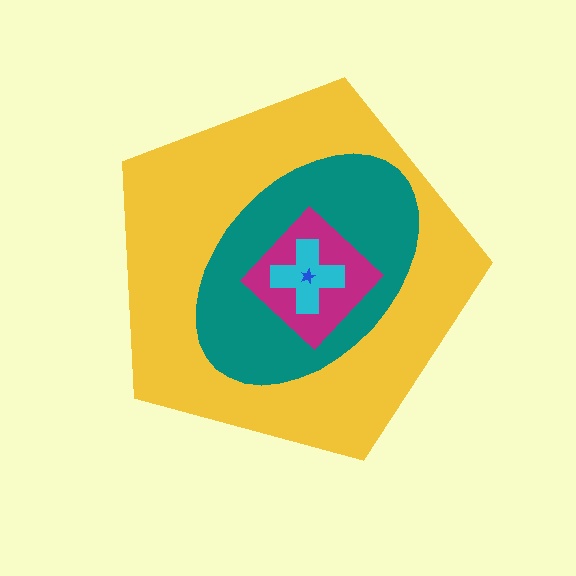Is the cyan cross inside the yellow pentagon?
Yes.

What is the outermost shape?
The yellow pentagon.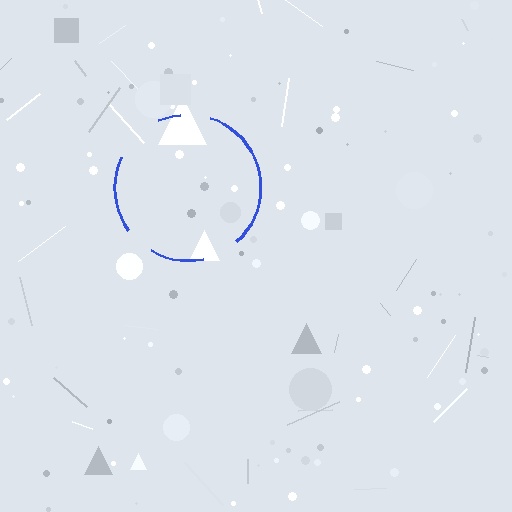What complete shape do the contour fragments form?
The contour fragments form a circle.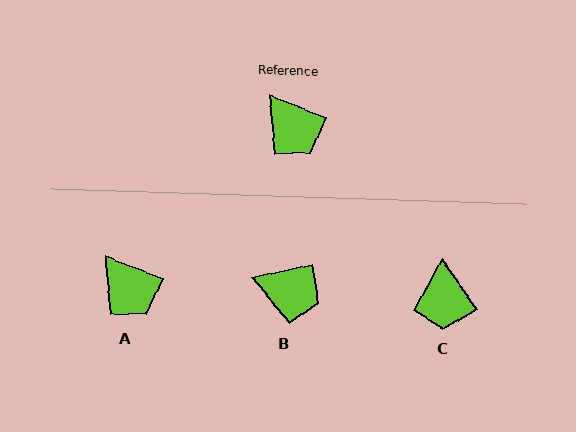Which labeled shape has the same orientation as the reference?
A.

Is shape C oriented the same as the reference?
No, it is off by about 35 degrees.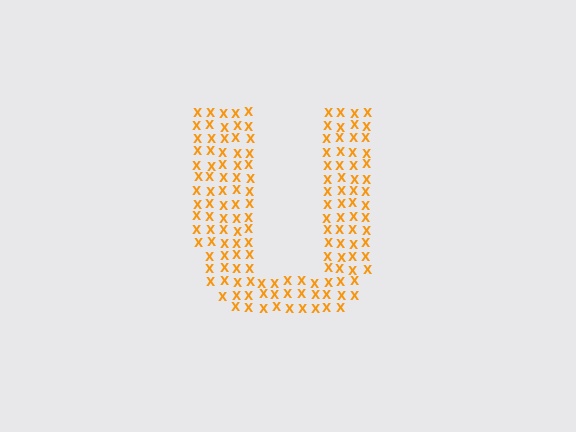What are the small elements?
The small elements are letter X's.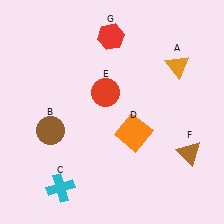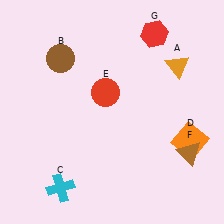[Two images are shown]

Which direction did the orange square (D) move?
The orange square (D) moved right.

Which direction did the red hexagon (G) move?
The red hexagon (G) moved right.